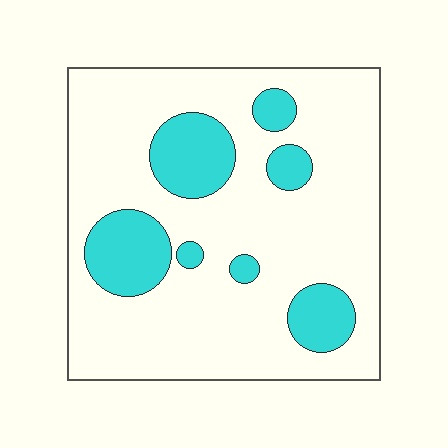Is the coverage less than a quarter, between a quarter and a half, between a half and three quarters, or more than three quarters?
Less than a quarter.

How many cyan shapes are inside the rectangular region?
7.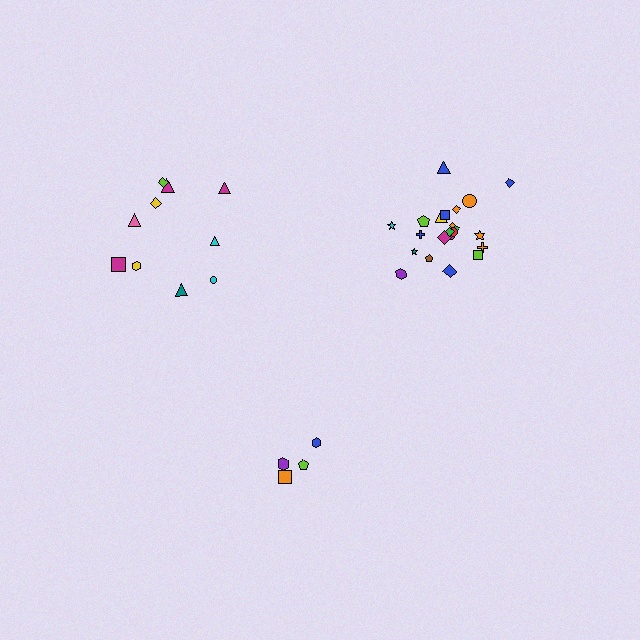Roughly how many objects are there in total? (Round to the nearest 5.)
Roughly 35 objects in total.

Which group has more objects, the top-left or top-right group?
The top-right group.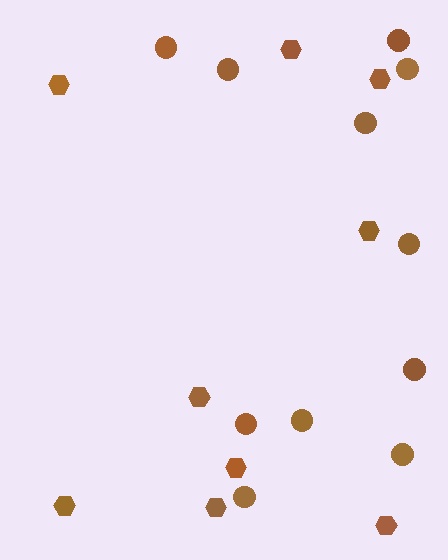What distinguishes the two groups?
There are 2 groups: one group of circles (11) and one group of hexagons (9).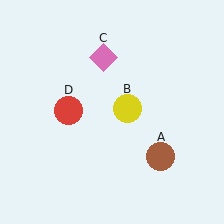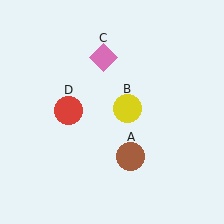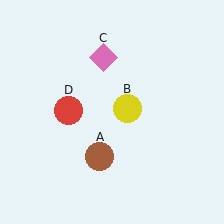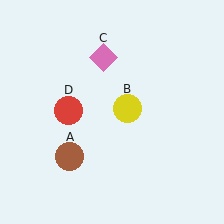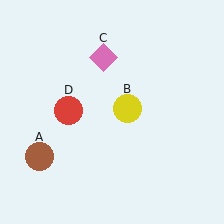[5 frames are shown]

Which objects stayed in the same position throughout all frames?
Yellow circle (object B) and pink diamond (object C) and red circle (object D) remained stationary.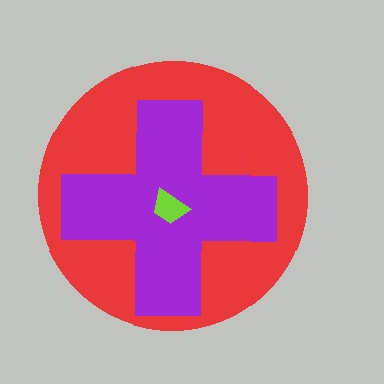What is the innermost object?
The lime trapezoid.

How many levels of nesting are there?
3.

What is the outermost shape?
The red circle.